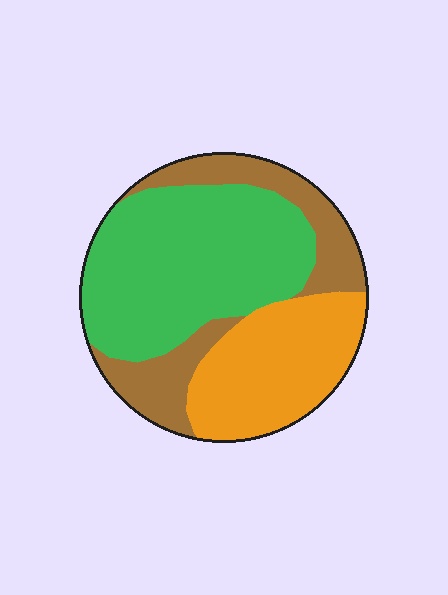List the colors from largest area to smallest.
From largest to smallest: green, orange, brown.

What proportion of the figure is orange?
Orange covers around 30% of the figure.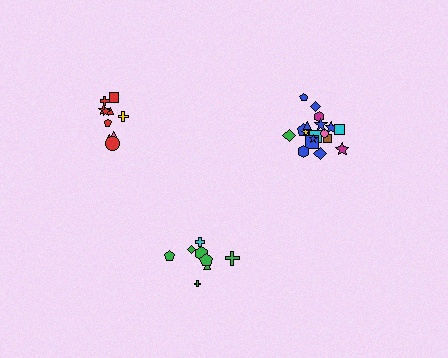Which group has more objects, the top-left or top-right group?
The top-right group.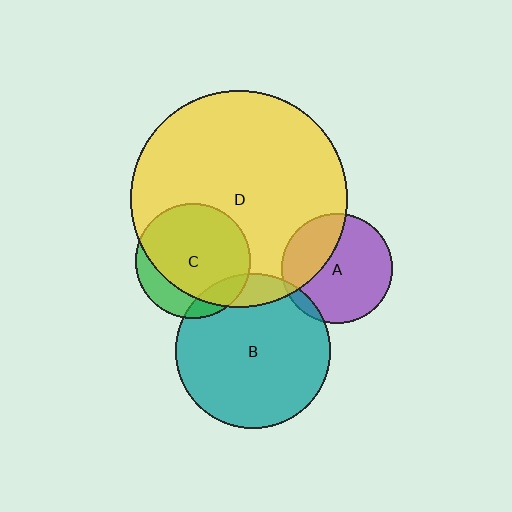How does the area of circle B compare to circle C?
Approximately 1.8 times.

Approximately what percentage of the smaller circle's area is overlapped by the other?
Approximately 15%.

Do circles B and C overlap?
Yes.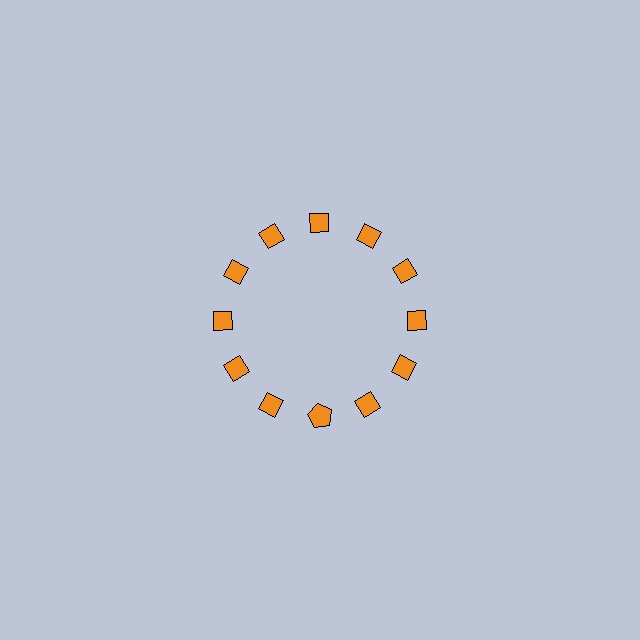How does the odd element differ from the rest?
It has a different shape: pentagon instead of diamond.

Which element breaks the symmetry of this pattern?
The orange pentagon at roughly the 6 o'clock position breaks the symmetry. All other shapes are orange diamonds.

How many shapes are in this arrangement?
There are 12 shapes arranged in a ring pattern.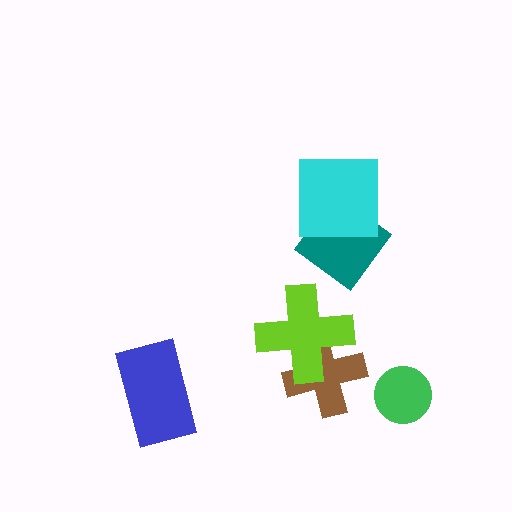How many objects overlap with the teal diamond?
1 object overlaps with the teal diamond.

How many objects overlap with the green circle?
0 objects overlap with the green circle.